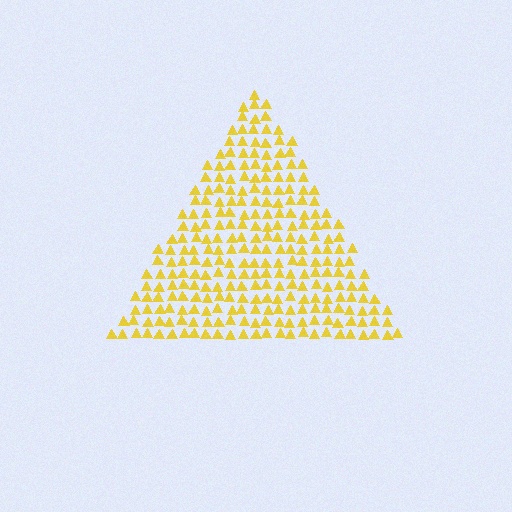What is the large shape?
The large shape is a triangle.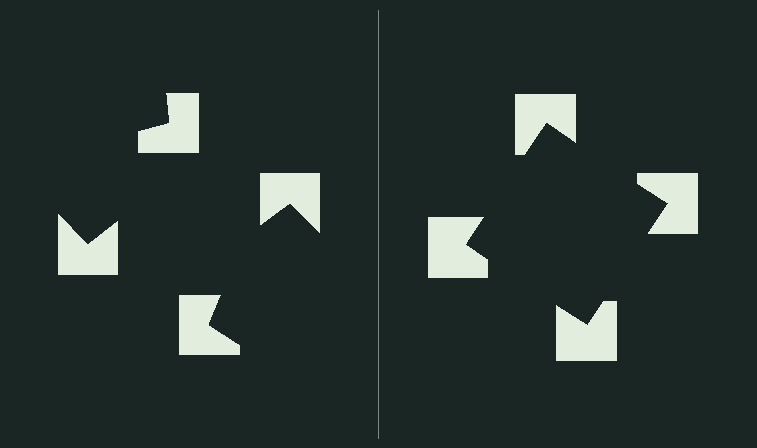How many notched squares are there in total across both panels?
8 — 4 on each side.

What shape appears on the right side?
An illusory square.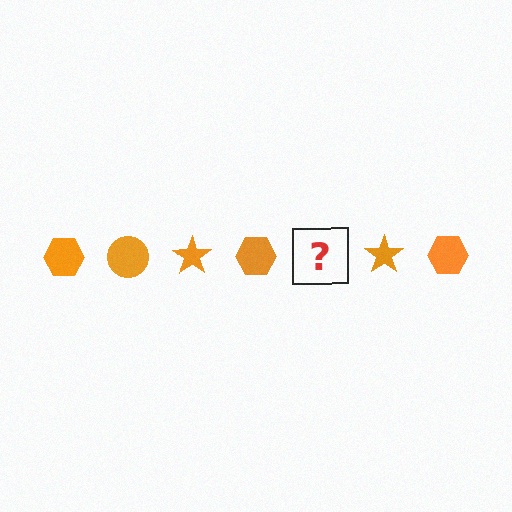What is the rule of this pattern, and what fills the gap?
The rule is that the pattern cycles through hexagon, circle, star shapes in orange. The gap should be filled with an orange circle.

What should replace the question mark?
The question mark should be replaced with an orange circle.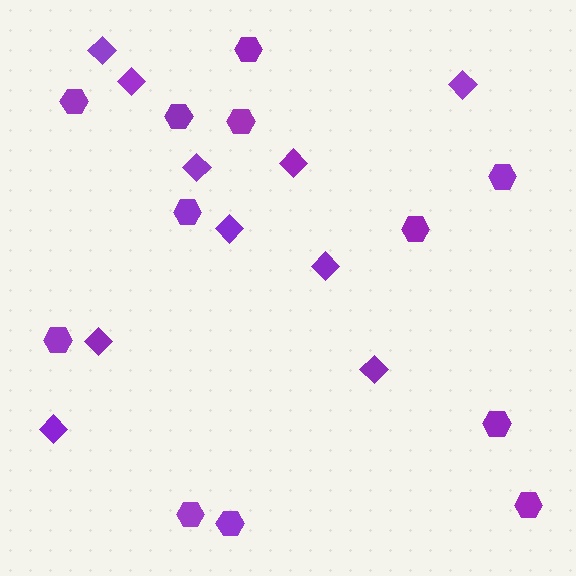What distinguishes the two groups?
There are 2 groups: one group of diamonds (10) and one group of hexagons (12).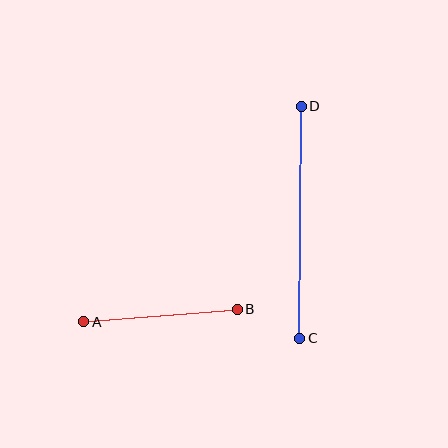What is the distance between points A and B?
The distance is approximately 154 pixels.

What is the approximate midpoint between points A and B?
The midpoint is at approximately (160, 315) pixels.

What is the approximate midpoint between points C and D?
The midpoint is at approximately (300, 222) pixels.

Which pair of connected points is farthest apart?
Points C and D are farthest apart.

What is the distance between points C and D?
The distance is approximately 232 pixels.